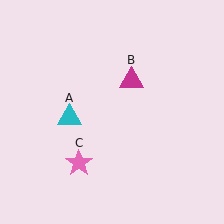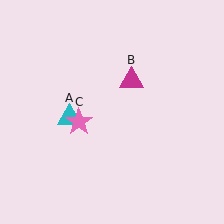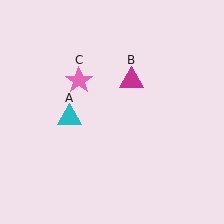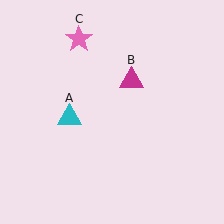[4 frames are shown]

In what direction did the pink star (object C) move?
The pink star (object C) moved up.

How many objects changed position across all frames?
1 object changed position: pink star (object C).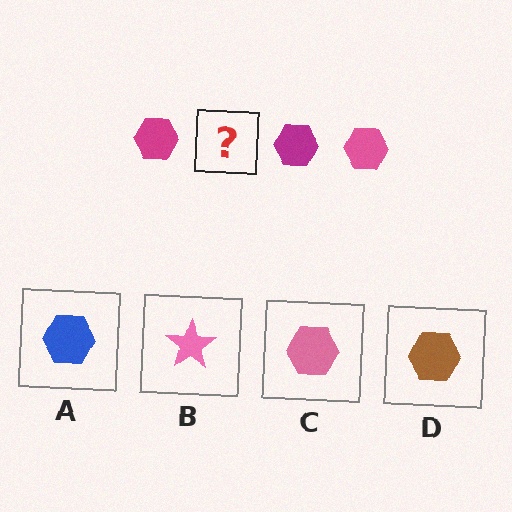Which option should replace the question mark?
Option C.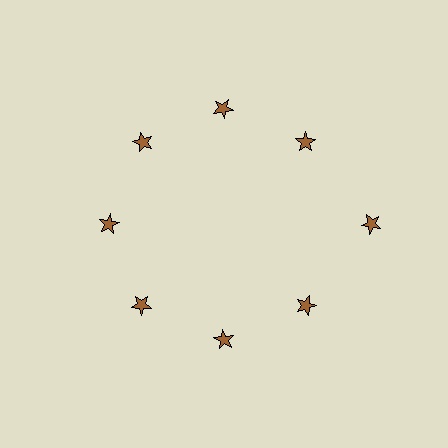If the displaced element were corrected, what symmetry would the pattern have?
It would have 8-fold rotational symmetry — the pattern would map onto itself every 45 degrees.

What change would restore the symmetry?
The symmetry would be restored by moving it inward, back onto the ring so that all 8 stars sit at equal angles and equal distance from the center.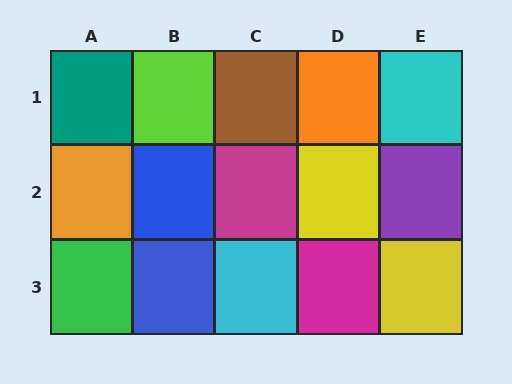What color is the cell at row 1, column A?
Teal.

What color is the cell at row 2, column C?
Magenta.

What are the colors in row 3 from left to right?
Green, blue, cyan, magenta, yellow.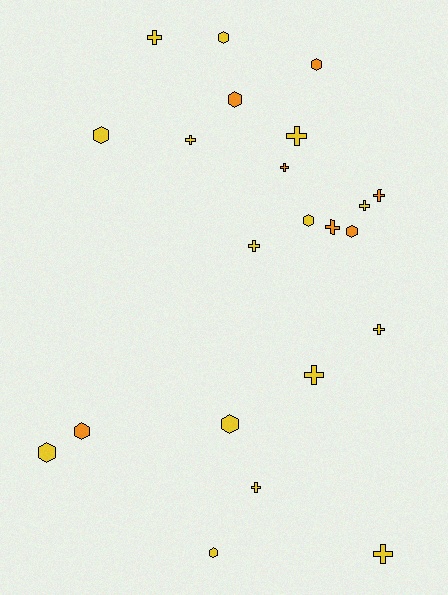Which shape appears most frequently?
Cross, with 12 objects.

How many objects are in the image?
There are 22 objects.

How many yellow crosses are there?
There are 9 yellow crosses.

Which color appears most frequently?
Yellow, with 15 objects.